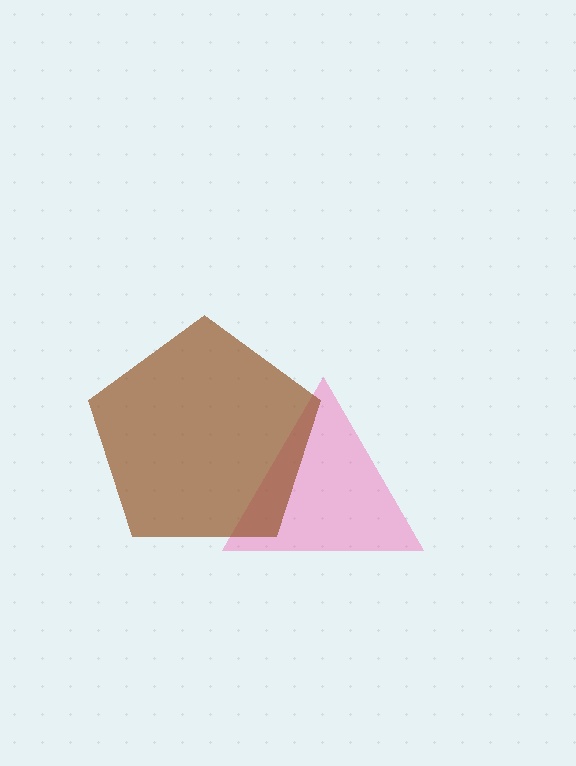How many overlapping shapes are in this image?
There are 2 overlapping shapes in the image.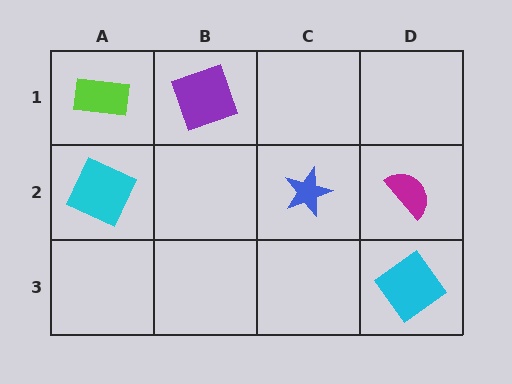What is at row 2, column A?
A cyan square.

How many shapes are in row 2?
3 shapes.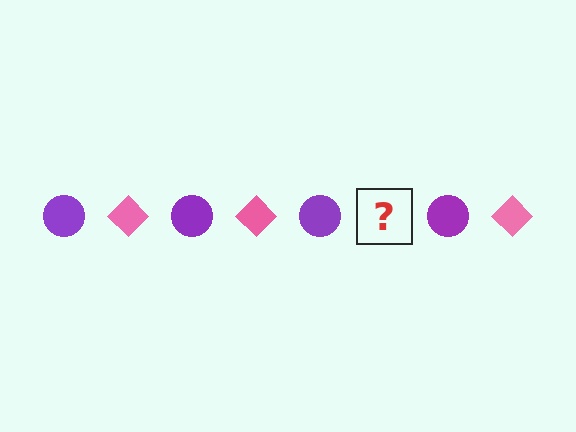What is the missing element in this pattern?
The missing element is a pink diamond.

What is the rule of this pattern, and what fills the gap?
The rule is that the pattern alternates between purple circle and pink diamond. The gap should be filled with a pink diamond.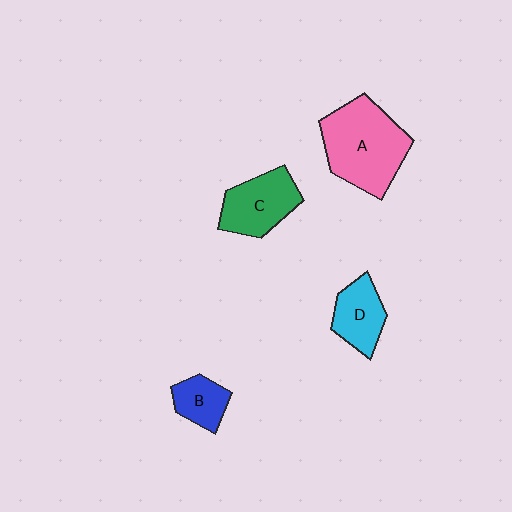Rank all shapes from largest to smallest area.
From largest to smallest: A (pink), C (green), D (cyan), B (blue).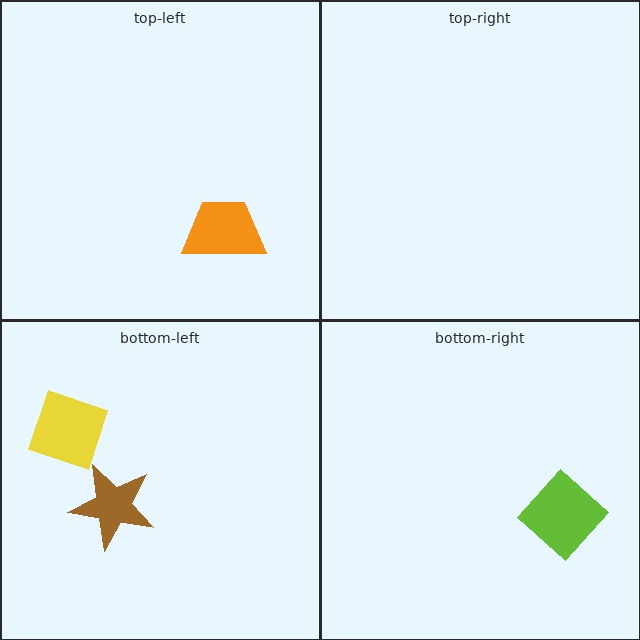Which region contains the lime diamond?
The bottom-right region.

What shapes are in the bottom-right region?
The lime diamond.